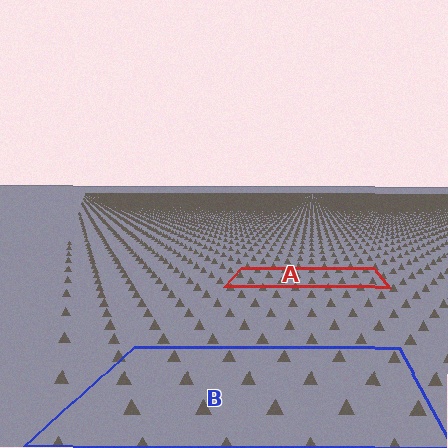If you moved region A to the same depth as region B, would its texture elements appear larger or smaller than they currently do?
They would appear larger. At a closer depth, the same texture elements are projected at a bigger on-screen size.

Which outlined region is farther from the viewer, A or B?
Region A is farther from the viewer — the texture elements inside it appear smaller and more densely packed.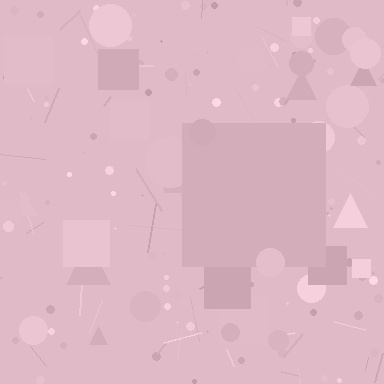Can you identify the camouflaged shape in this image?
The camouflaged shape is a square.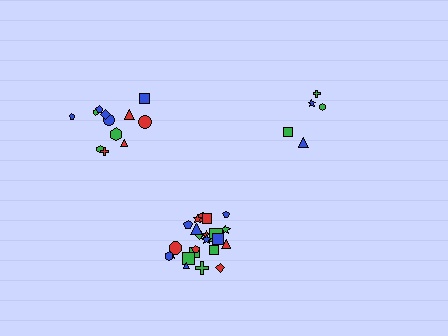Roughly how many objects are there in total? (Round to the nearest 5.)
Roughly 40 objects in total.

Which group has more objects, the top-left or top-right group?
The top-left group.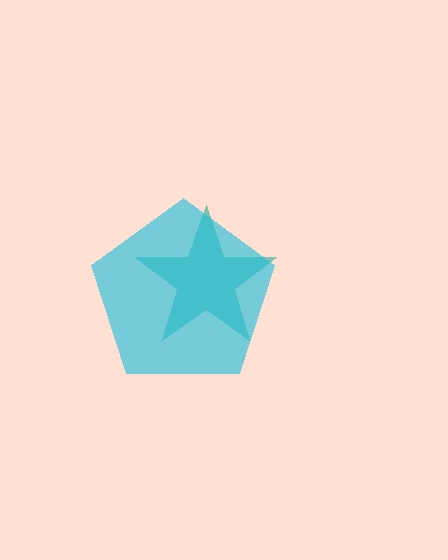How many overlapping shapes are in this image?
There are 2 overlapping shapes in the image.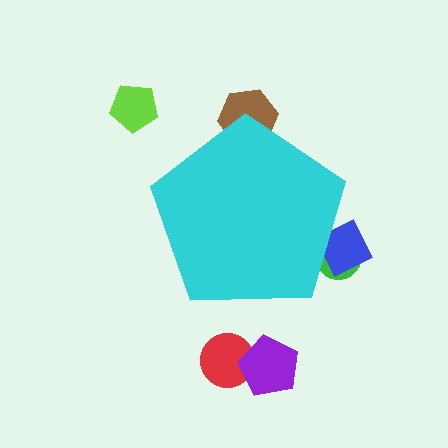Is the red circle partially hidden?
No, the red circle is fully visible.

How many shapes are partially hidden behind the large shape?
3 shapes are partially hidden.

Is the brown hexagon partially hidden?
Yes, the brown hexagon is partially hidden behind the cyan pentagon.